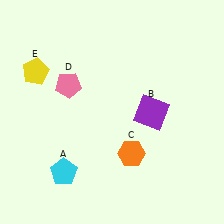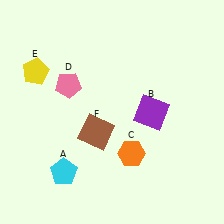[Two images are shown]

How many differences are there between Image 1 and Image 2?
There is 1 difference between the two images.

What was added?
A brown square (F) was added in Image 2.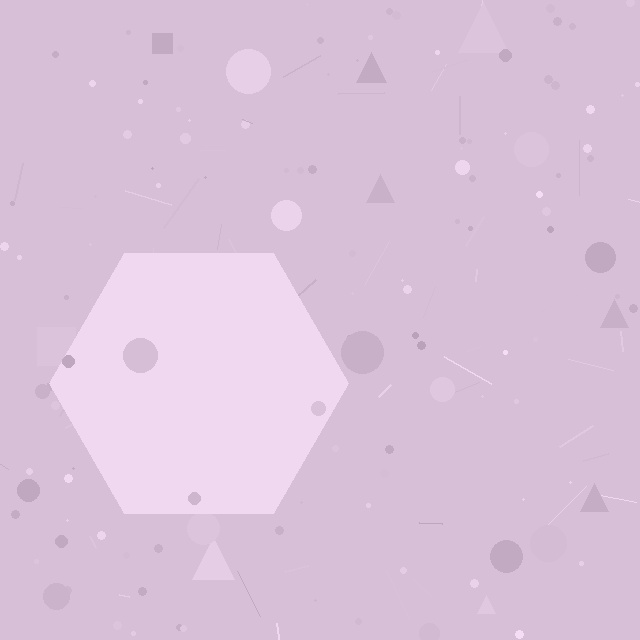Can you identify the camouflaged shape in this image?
The camouflaged shape is a hexagon.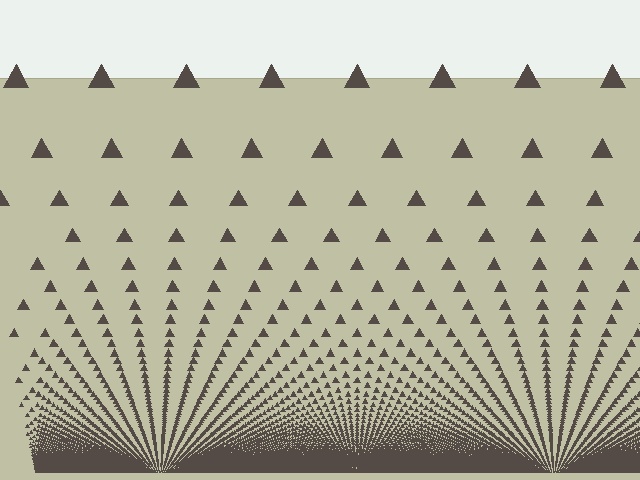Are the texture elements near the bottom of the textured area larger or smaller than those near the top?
Smaller. The gradient is inverted — elements near the bottom are smaller and denser.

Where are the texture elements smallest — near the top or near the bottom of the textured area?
Near the bottom.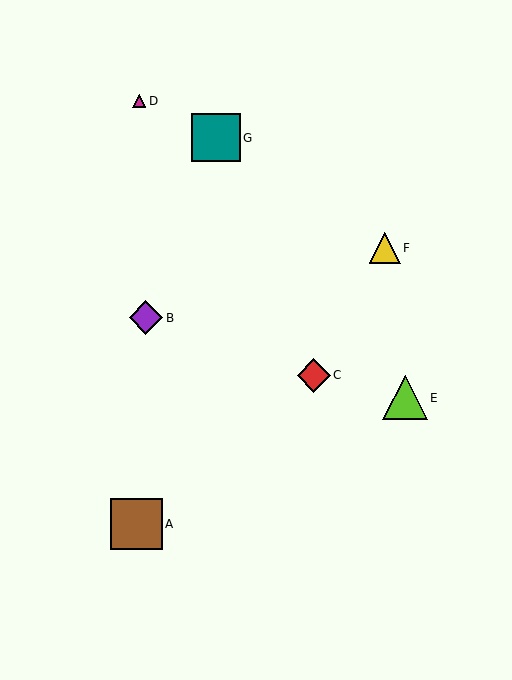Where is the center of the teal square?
The center of the teal square is at (216, 138).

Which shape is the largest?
The brown square (labeled A) is the largest.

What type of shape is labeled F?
Shape F is a yellow triangle.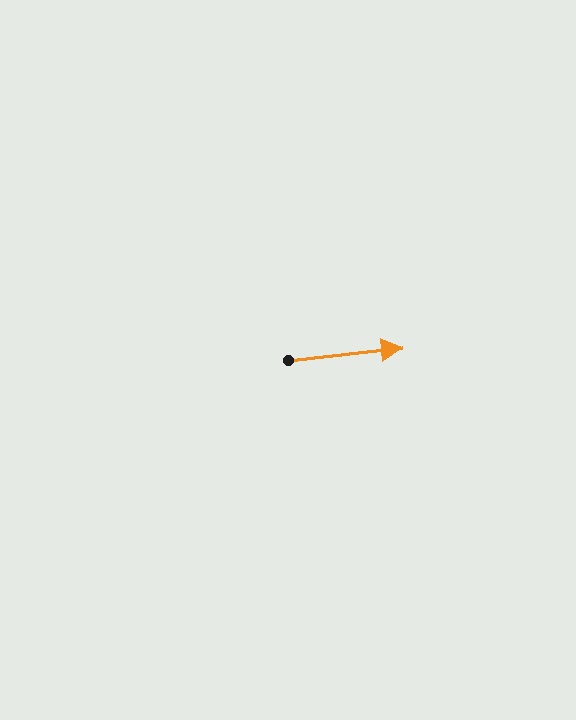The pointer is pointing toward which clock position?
Roughly 3 o'clock.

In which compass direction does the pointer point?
East.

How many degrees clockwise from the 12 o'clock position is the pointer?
Approximately 84 degrees.